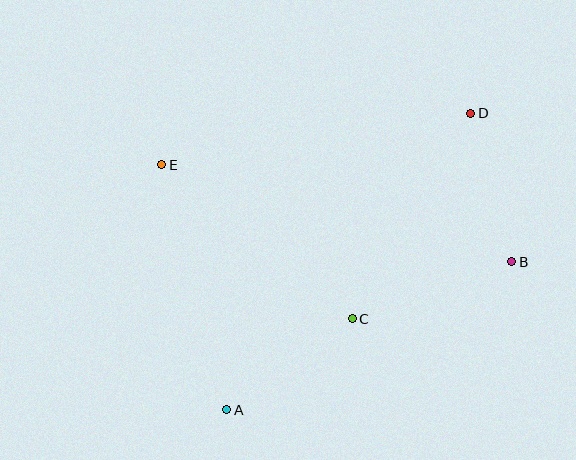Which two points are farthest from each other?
Points A and D are farthest from each other.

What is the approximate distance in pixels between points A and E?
The distance between A and E is approximately 254 pixels.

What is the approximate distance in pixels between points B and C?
The distance between B and C is approximately 170 pixels.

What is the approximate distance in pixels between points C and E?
The distance between C and E is approximately 245 pixels.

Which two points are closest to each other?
Points B and D are closest to each other.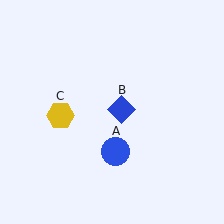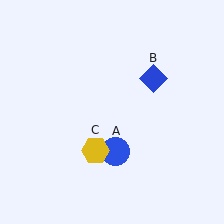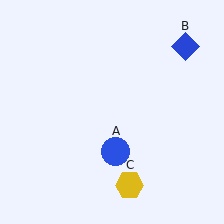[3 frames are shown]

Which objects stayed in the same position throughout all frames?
Blue circle (object A) remained stationary.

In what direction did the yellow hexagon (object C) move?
The yellow hexagon (object C) moved down and to the right.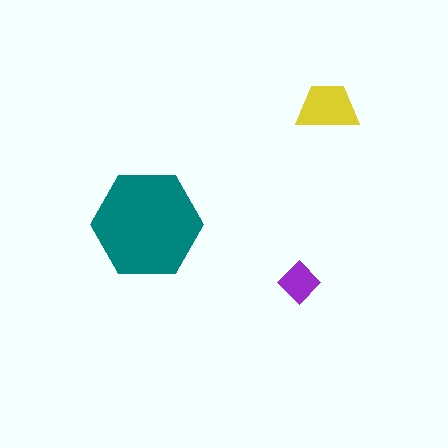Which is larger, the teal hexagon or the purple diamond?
The teal hexagon.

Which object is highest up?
The yellow trapezoid is topmost.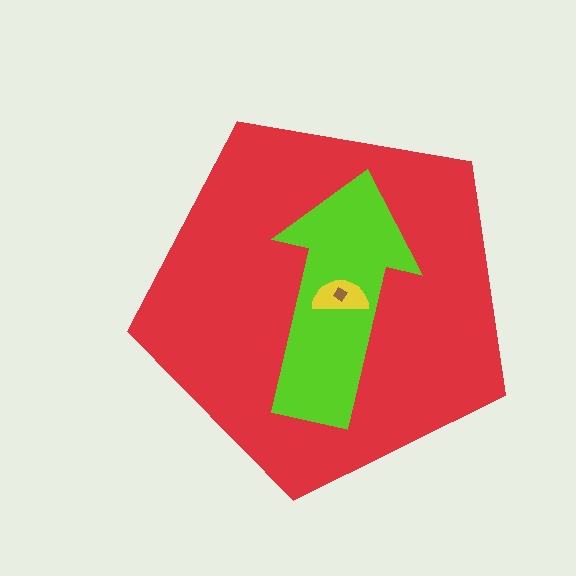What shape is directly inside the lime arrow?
The yellow semicircle.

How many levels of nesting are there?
4.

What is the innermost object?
The brown diamond.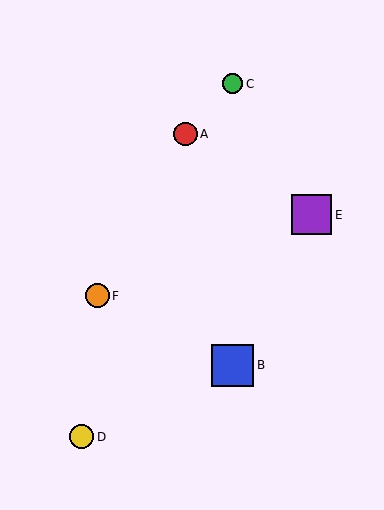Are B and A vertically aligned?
No, B is at x≈232 and A is at x≈185.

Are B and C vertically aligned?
Yes, both are at x≈232.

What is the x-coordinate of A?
Object A is at x≈185.